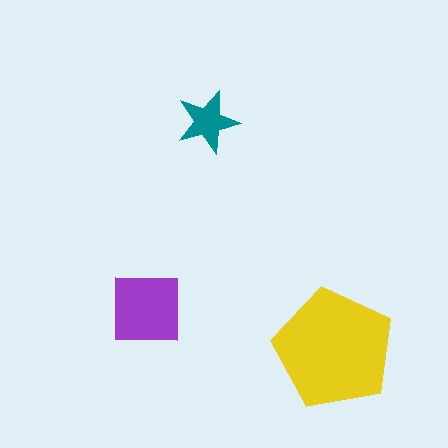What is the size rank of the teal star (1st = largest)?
3rd.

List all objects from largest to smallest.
The yellow pentagon, the purple square, the teal star.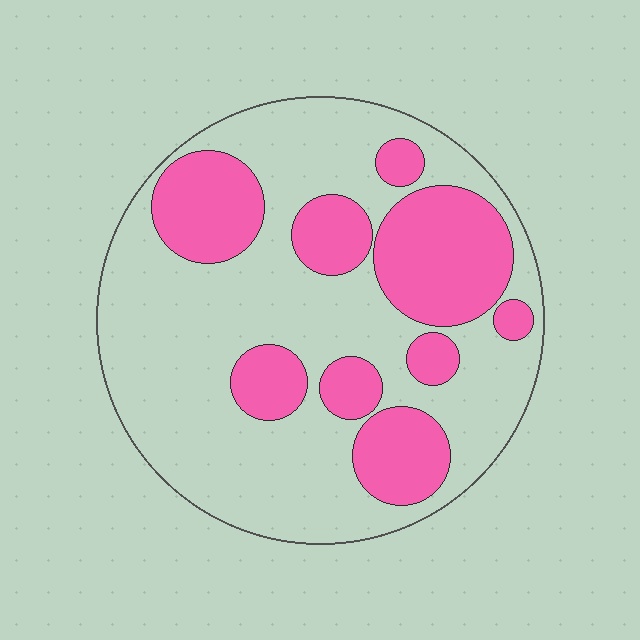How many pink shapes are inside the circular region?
9.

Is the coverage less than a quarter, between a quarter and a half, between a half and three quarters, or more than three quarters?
Between a quarter and a half.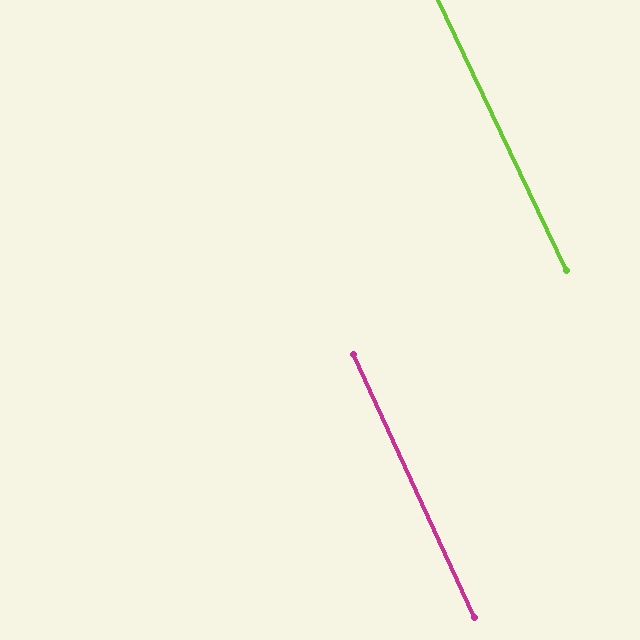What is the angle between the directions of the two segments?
Approximately 0 degrees.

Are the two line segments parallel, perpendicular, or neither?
Parallel — their directions differ by only 0.4°.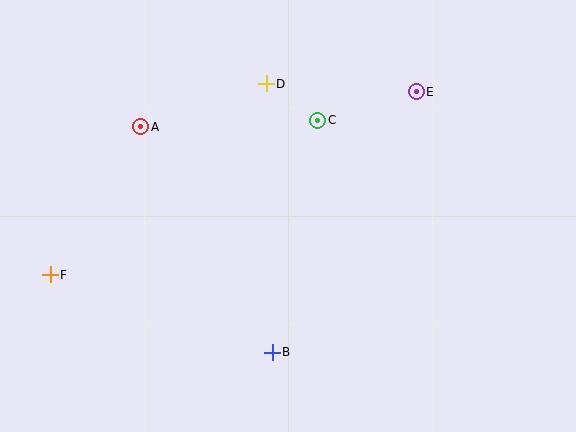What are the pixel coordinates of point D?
Point D is at (266, 84).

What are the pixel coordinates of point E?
Point E is at (416, 92).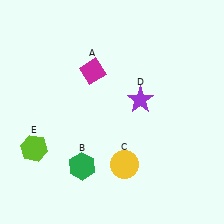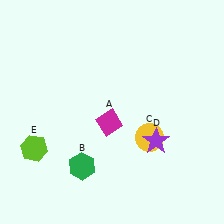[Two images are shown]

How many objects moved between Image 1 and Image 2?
3 objects moved between the two images.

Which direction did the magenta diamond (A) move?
The magenta diamond (A) moved down.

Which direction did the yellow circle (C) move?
The yellow circle (C) moved up.